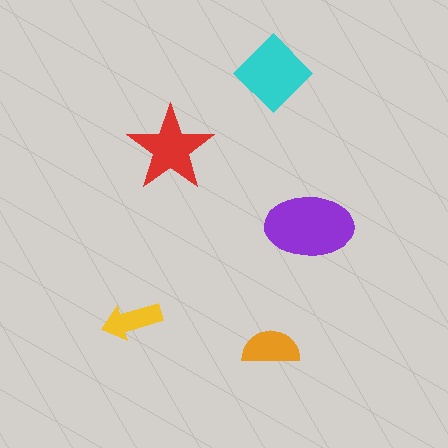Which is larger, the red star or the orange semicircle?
The red star.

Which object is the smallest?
The yellow arrow.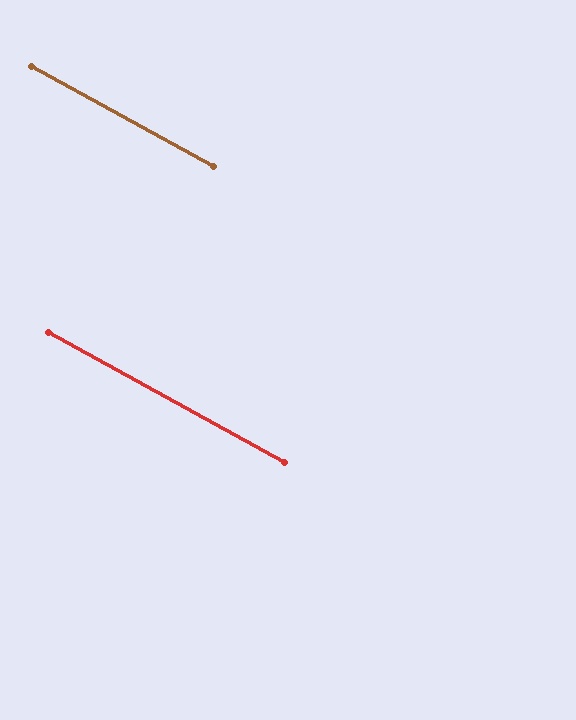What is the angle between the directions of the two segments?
Approximately 0 degrees.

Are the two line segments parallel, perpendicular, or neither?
Parallel — their directions differ by only 0.3°.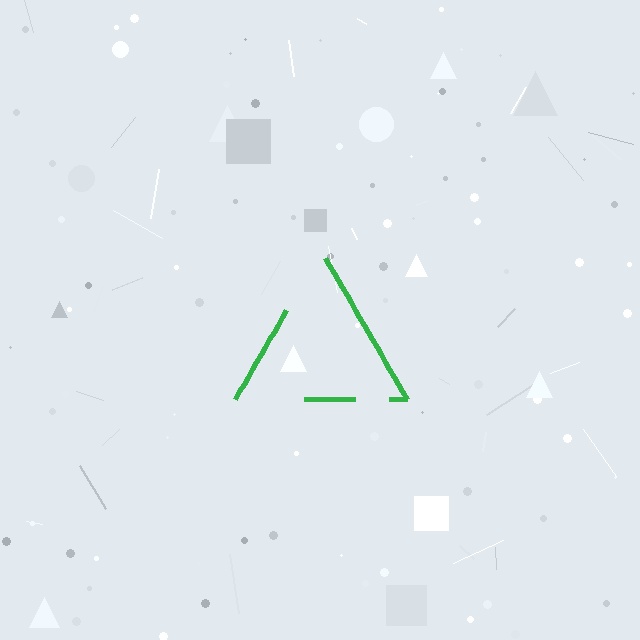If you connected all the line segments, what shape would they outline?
They would outline a triangle.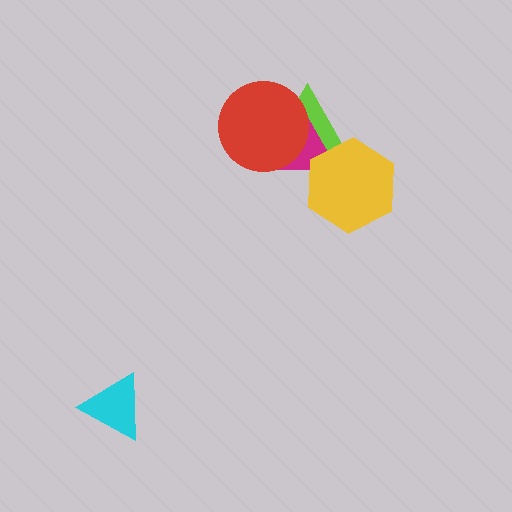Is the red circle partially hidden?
No, no other shape covers it.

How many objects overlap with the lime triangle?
3 objects overlap with the lime triangle.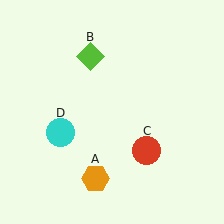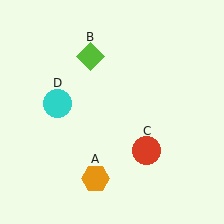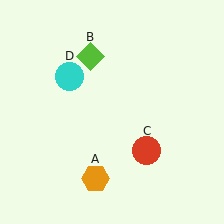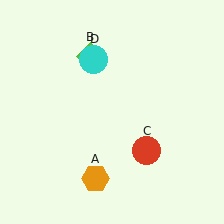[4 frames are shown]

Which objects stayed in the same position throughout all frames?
Orange hexagon (object A) and lime diamond (object B) and red circle (object C) remained stationary.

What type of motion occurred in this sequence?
The cyan circle (object D) rotated clockwise around the center of the scene.